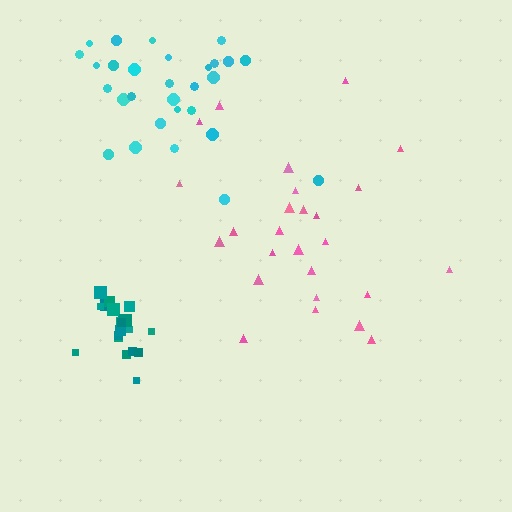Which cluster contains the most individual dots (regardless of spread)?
Cyan (30).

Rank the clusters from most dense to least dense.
teal, cyan, pink.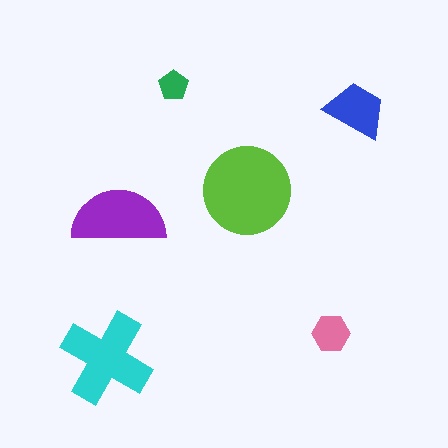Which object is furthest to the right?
The blue trapezoid is rightmost.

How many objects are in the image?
There are 6 objects in the image.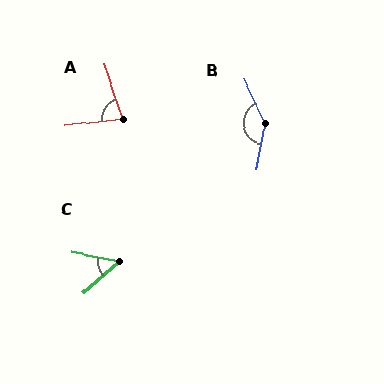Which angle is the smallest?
C, at approximately 52 degrees.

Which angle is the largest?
B, at approximately 144 degrees.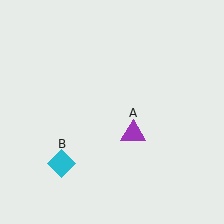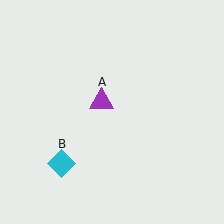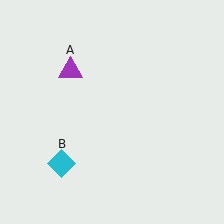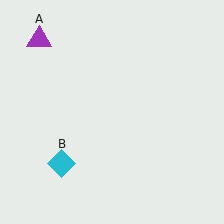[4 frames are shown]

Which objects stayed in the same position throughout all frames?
Cyan diamond (object B) remained stationary.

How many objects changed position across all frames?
1 object changed position: purple triangle (object A).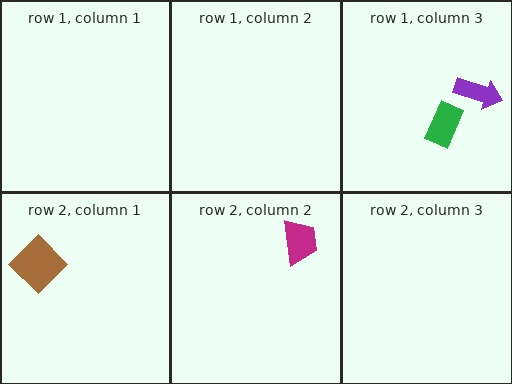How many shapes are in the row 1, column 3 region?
2.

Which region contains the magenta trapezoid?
The row 2, column 2 region.